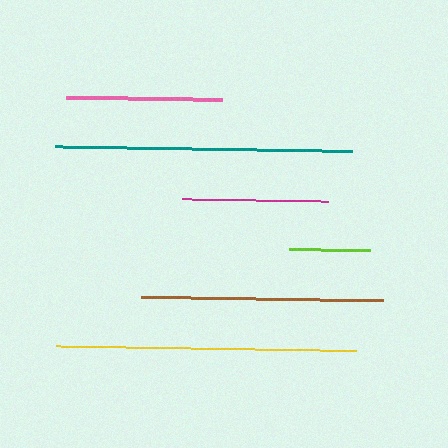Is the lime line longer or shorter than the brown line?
The brown line is longer than the lime line.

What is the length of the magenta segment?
The magenta segment is approximately 146 pixels long.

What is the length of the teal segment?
The teal segment is approximately 297 pixels long.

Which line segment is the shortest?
The lime line is the shortest at approximately 81 pixels.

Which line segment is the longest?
The yellow line is the longest at approximately 301 pixels.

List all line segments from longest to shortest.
From longest to shortest: yellow, teal, brown, pink, magenta, lime.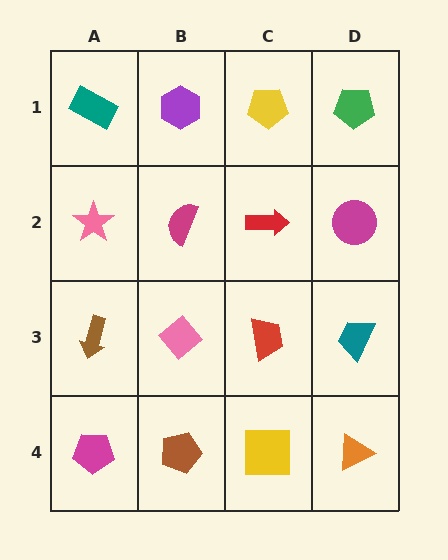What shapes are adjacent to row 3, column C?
A red arrow (row 2, column C), a yellow square (row 4, column C), a pink diamond (row 3, column B), a teal trapezoid (row 3, column D).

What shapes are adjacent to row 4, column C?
A red trapezoid (row 3, column C), a brown pentagon (row 4, column B), an orange triangle (row 4, column D).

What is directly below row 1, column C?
A red arrow.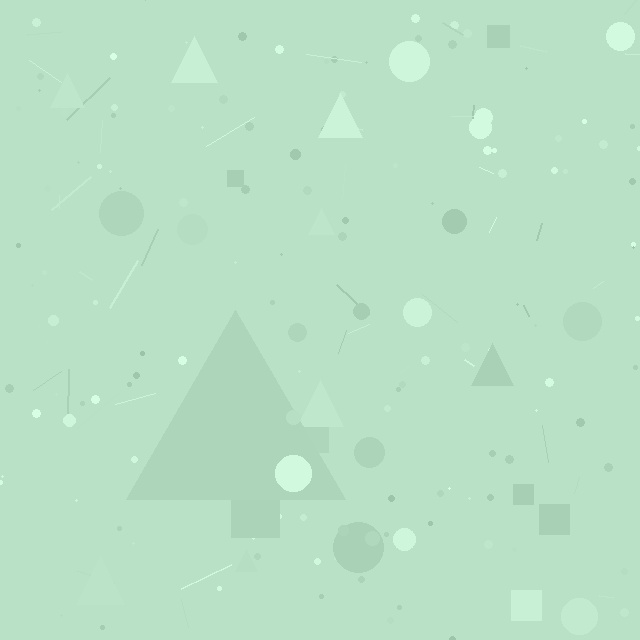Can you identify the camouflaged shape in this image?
The camouflaged shape is a triangle.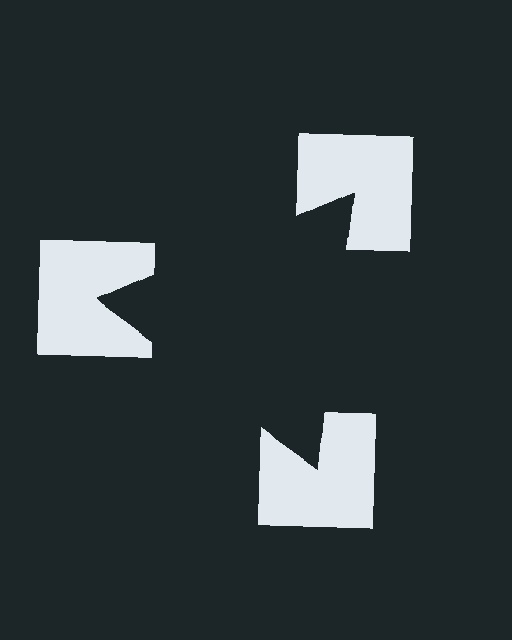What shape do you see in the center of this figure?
An illusory triangle — its edges are inferred from the aligned wedge cuts in the notched squares, not physically drawn.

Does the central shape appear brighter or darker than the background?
It typically appears slightly darker than the background, even though no actual brightness change is drawn.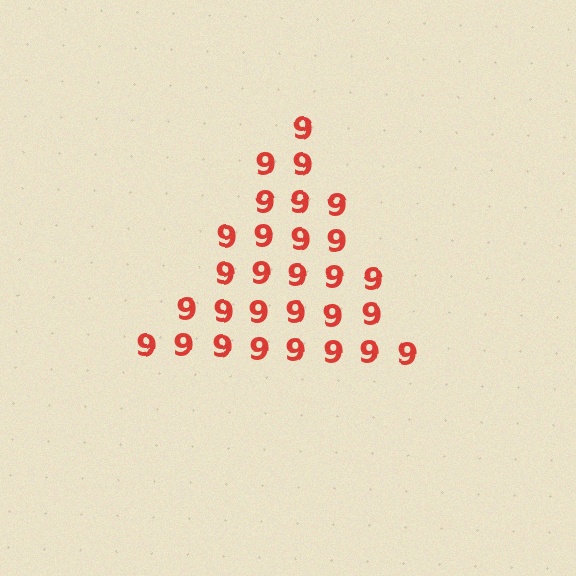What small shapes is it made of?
It is made of small digit 9's.